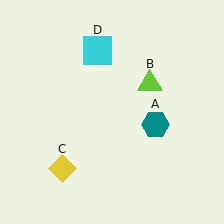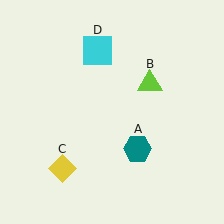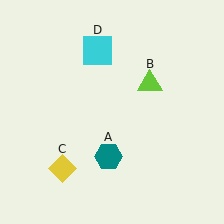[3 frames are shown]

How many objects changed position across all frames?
1 object changed position: teal hexagon (object A).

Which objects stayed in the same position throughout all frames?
Lime triangle (object B) and yellow diamond (object C) and cyan square (object D) remained stationary.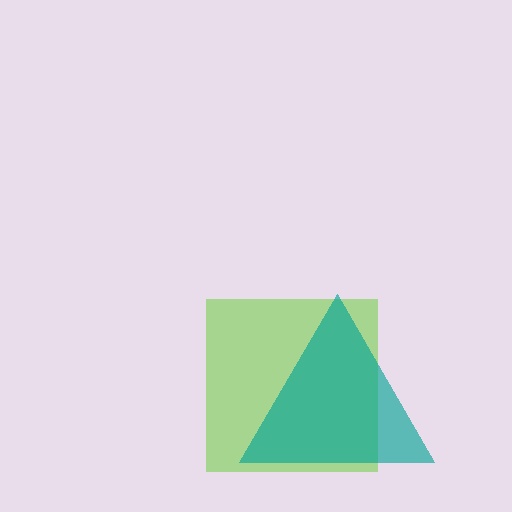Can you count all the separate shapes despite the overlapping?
Yes, there are 2 separate shapes.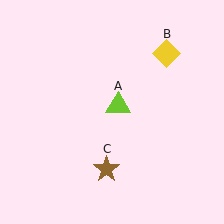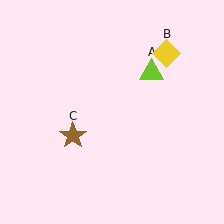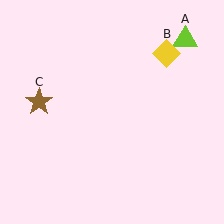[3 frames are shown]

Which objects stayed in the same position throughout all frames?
Yellow diamond (object B) remained stationary.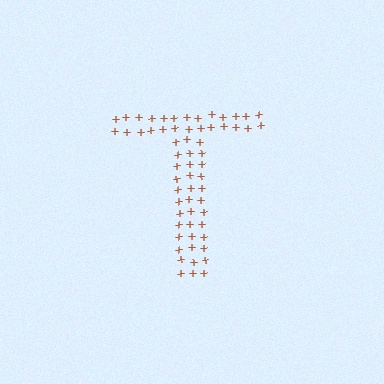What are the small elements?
The small elements are plus signs.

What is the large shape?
The large shape is the letter T.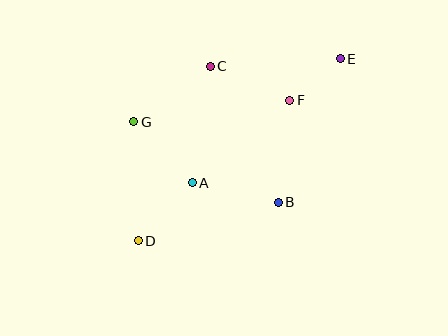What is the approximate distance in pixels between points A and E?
The distance between A and E is approximately 193 pixels.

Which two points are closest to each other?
Points E and F are closest to each other.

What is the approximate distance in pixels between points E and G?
The distance between E and G is approximately 216 pixels.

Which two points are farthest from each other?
Points D and E are farthest from each other.